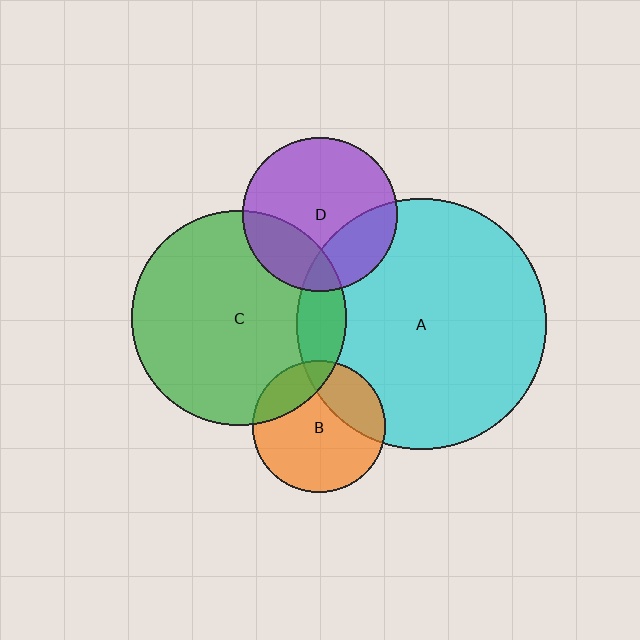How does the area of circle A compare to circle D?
Approximately 2.6 times.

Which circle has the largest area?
Circle A (cyan).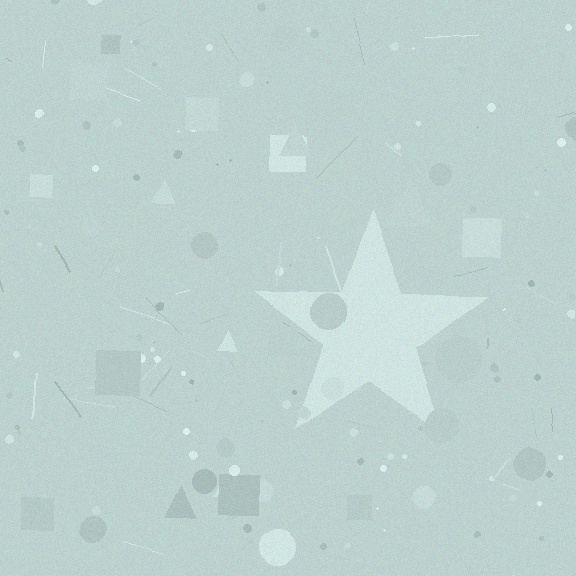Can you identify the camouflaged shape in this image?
The camouflaged shape is a star.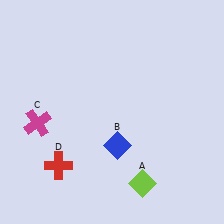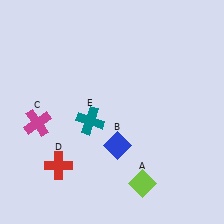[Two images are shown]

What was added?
A teal cross (E) was added in Image 2.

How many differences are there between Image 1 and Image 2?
There is 1 difference between the two images.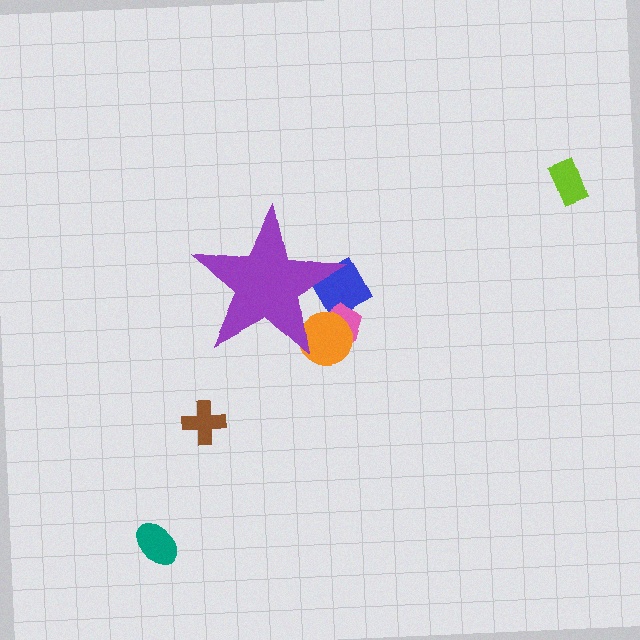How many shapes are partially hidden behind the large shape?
3 shapes are partially hidden.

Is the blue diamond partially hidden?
Yes, the blue diamond is partially hidden behind the purple star.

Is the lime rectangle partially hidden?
No, the lime rectangle is fully visible.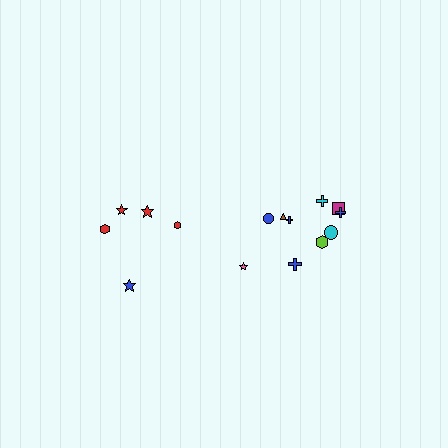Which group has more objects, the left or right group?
The right group.